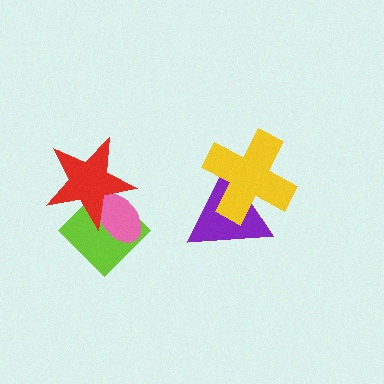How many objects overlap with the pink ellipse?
2 objects overlap with the pink ellipse.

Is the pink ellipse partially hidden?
Yes, it is partially covered by another shape.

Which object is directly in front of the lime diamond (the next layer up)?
The pink ellipse is directly in front of the lime diamond.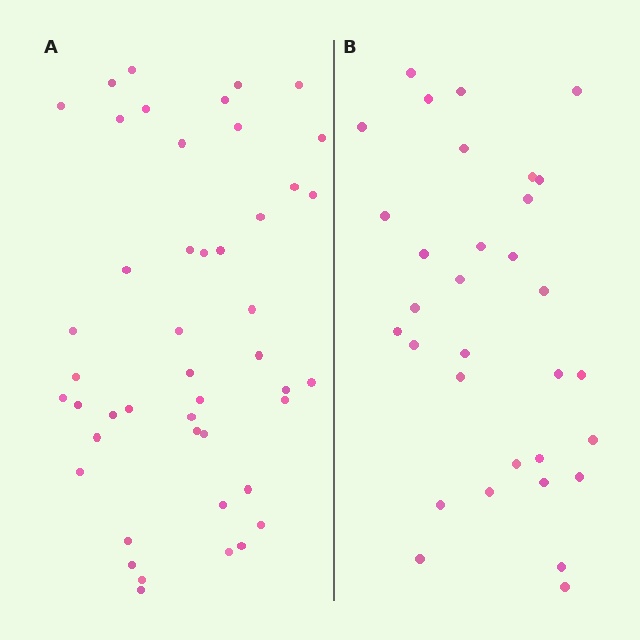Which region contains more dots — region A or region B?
Region A (the left region) has more dots.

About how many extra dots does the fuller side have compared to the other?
Region A has approximately 15 more dots than region B.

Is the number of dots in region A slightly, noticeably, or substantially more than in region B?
Region A has noticeably more, but not dramatically so. The ratio is roughly 1.4 to 1.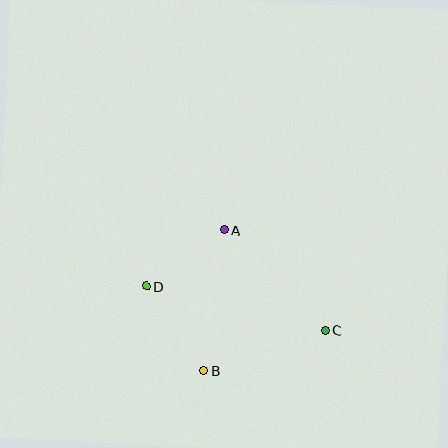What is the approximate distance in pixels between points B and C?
The distance between B and C is approximately 128 pixels.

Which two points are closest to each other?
Points A and D are closest to each other.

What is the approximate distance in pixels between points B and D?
The distance between B and D is approximately 102 pixels.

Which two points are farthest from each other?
Points C and D are farthest from each other.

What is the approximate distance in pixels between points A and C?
The distance between A and C is approximately 143 pixels.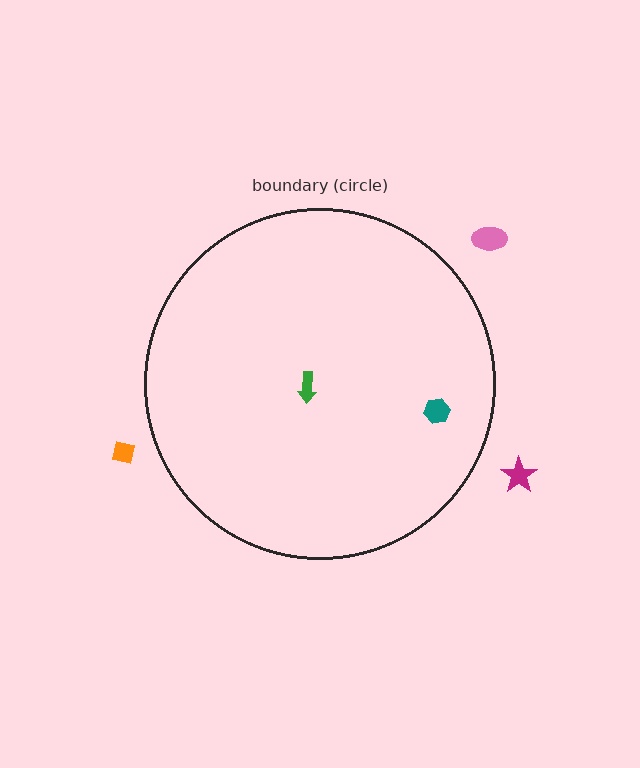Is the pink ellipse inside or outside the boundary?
Outside.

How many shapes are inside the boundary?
2 inside, 3 outside.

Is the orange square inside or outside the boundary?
Outside.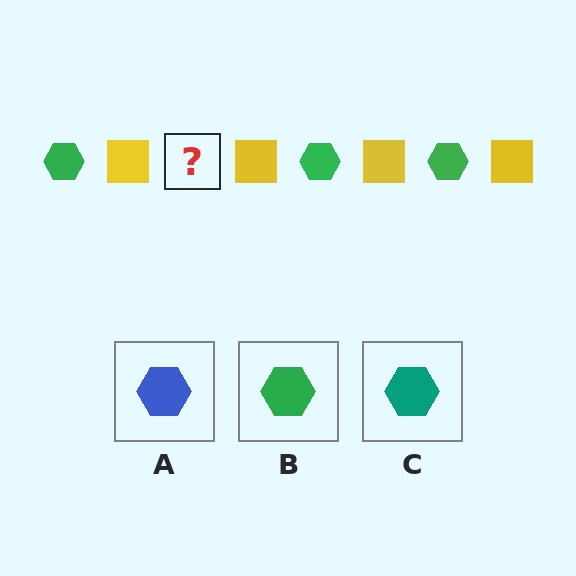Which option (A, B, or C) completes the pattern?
B.